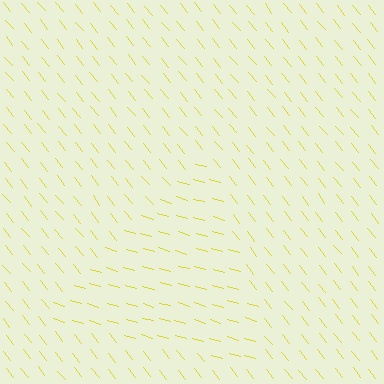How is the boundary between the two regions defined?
The boundary is defined purely by a change in line orientation (approximately 35 degrees difference). All lines are the same color and thickness.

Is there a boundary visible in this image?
Yes, there is a texture boundary formed by a change in line orientation.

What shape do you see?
I see a triangle.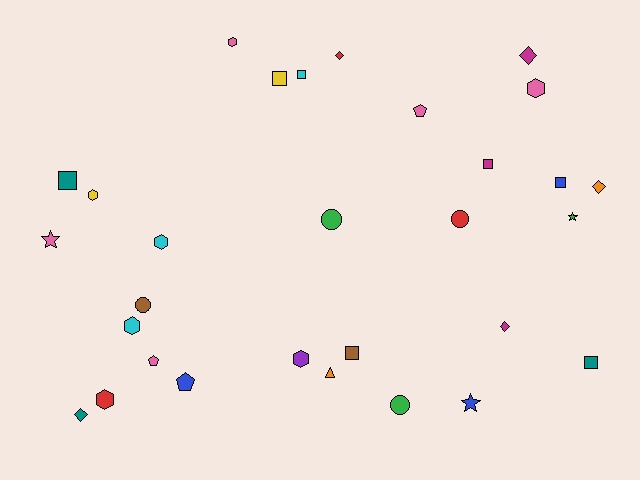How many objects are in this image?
There are 30 objects.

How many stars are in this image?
There are 3 stars.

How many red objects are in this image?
There are 3 red objects.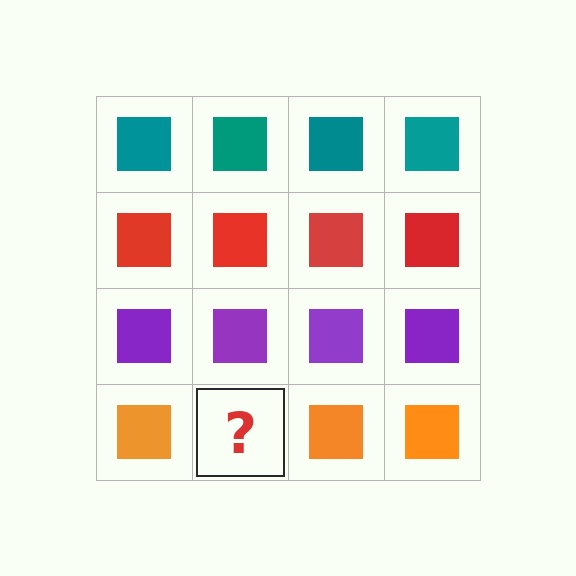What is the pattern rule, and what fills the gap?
The rule is that each row has a consistent color. The gap should be filled with an orange square.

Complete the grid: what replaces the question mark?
The question mark should be replaced with an orange square.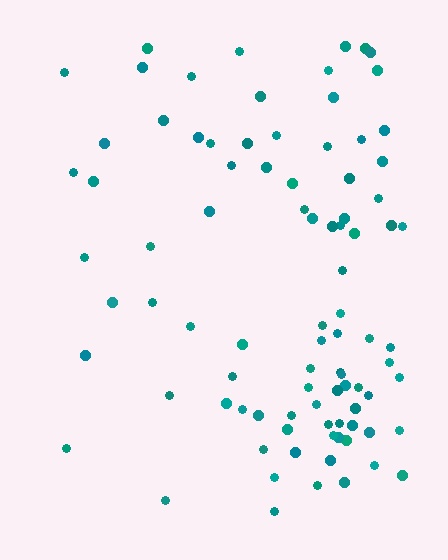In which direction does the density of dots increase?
From left to right, with the right side densest.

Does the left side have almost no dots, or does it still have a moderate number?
Still a moderate number, just noticeably fewer than the right.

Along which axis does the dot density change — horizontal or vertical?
Horizontal.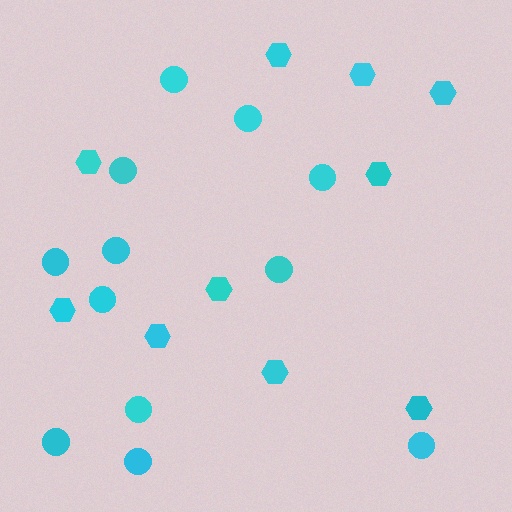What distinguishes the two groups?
There are 2 groups: one group of hexagons (10) and one group of circles (12).